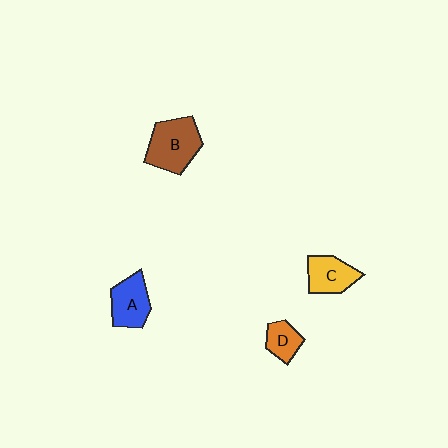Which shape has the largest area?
Shape B (brown).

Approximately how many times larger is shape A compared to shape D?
Approximately 1.6 times.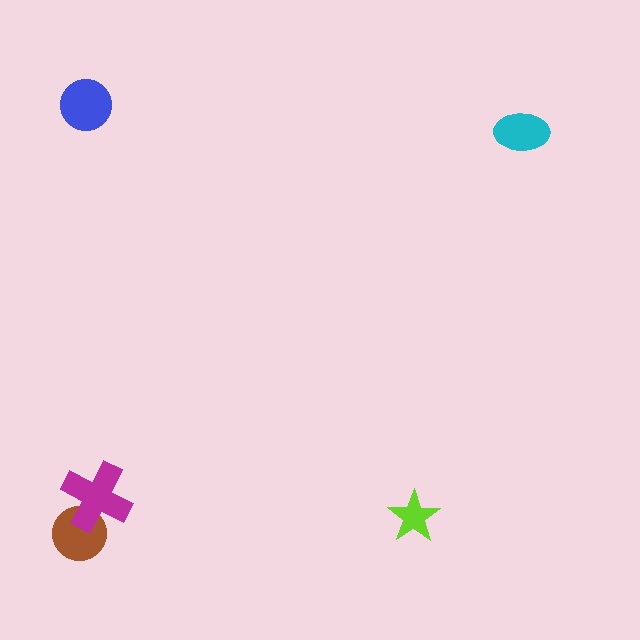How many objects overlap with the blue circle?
0 objects overlap with the blue circle.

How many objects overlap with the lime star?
0 objects overlap with the lime star.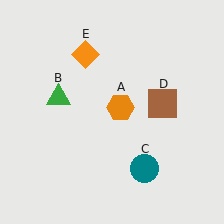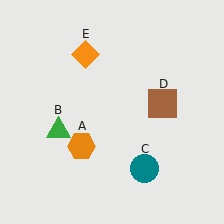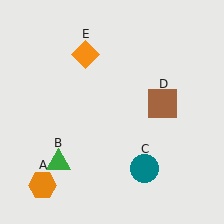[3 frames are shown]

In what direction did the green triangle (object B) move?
The green triangle (object B) moved down.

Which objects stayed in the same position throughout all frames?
Teal circle (object C) and brown square (object D) and orange diamond (object E) remained stationary.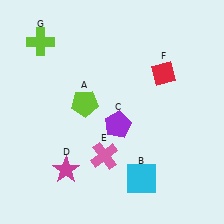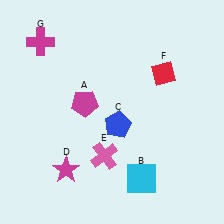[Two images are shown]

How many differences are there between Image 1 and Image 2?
There are 3 differences between the two images.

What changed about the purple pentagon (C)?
In Image 1, C is purple. In Image 2, it changed to blue.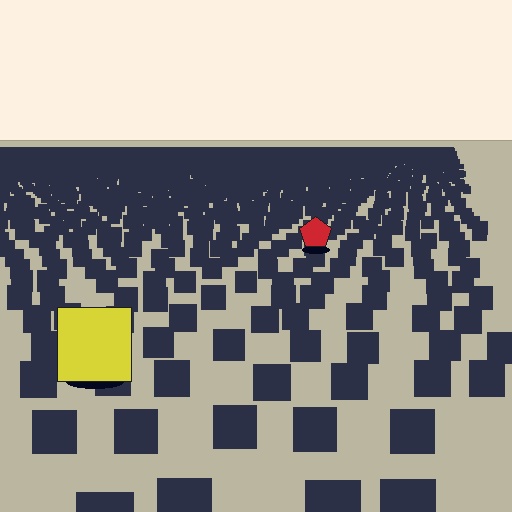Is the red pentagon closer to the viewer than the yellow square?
No. The yellow square is closer — you can tell from the texture gradient: the ground texture is coarser near it.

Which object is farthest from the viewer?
The red pentagon is farthest from the viewer. It appears smaller and the ground texture around it is denser.